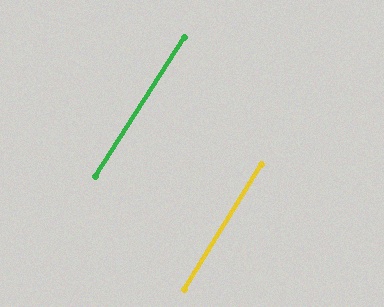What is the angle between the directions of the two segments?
Approximately 1 degree.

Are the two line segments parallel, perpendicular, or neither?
Parallel — their directions differ by only 0.8°.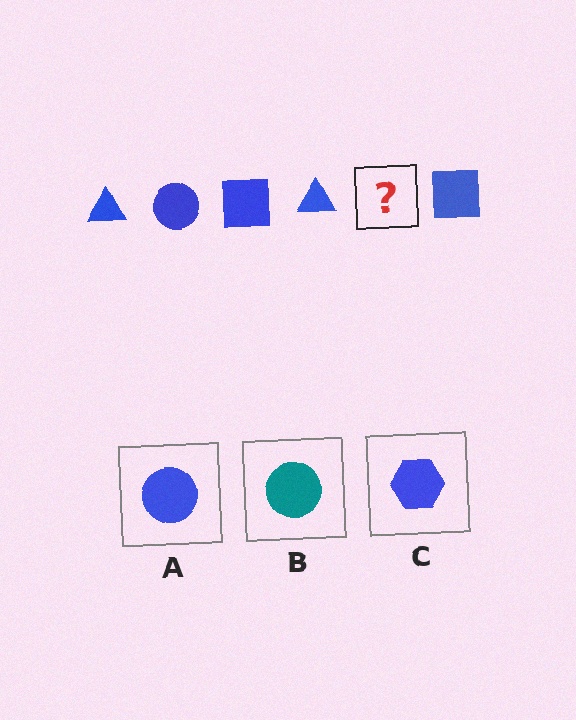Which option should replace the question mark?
Option A.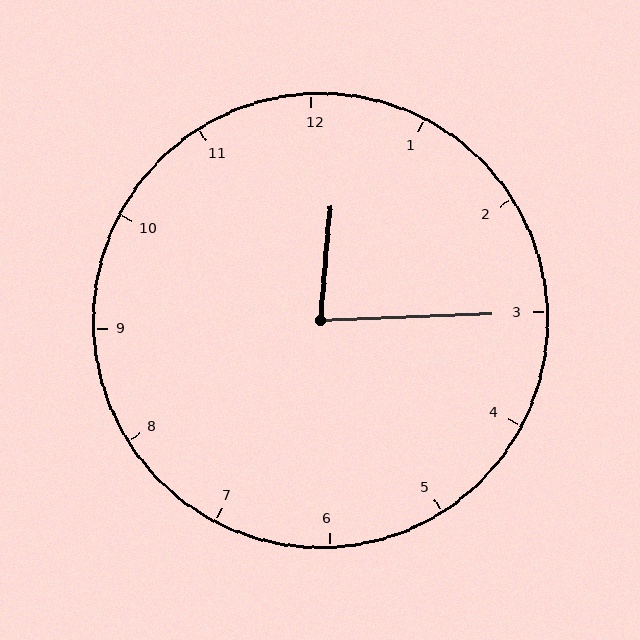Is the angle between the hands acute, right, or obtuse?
It is acute.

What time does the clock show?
12:15.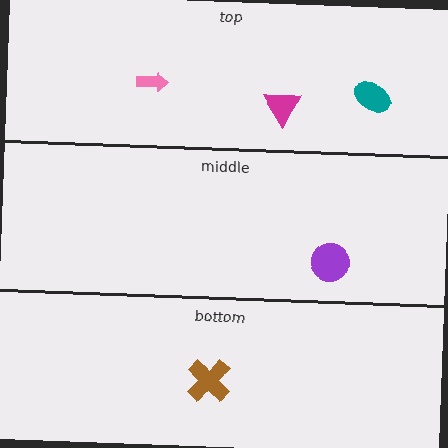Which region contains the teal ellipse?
The top region.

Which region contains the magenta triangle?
The top region.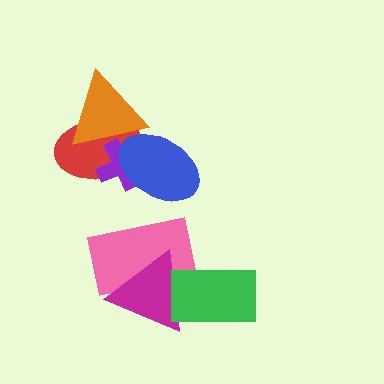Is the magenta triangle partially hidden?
Yes, it is partially covered by another shape.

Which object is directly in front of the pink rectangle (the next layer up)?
The magenta triangle is directly in front of the pink rectangle.